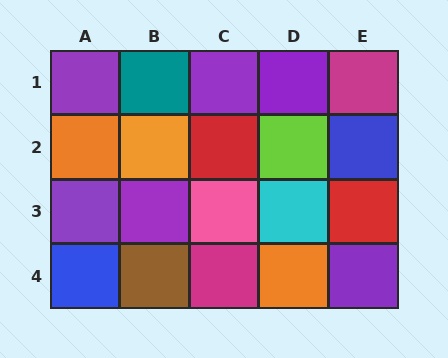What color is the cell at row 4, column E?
Purple.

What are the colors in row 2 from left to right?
Orange, orange, red, lime, blue.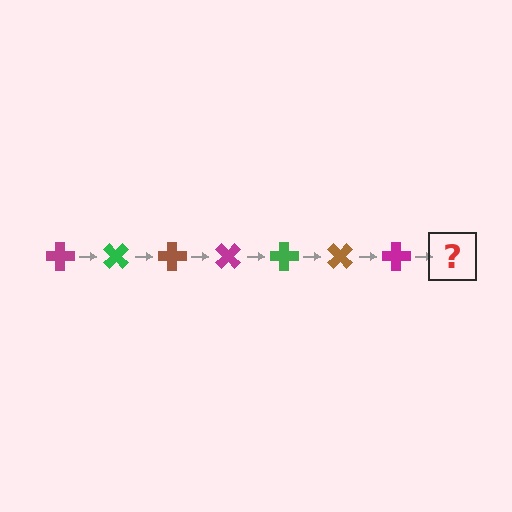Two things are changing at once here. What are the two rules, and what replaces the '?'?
The two rules are that it rotates 45 degrees each step and the color cycles through magenta, green, and brown. The '?' should be a green cross, rotated 315 degrees from the start.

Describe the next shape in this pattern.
It should be a green cross, rotated 315 degrees from the start.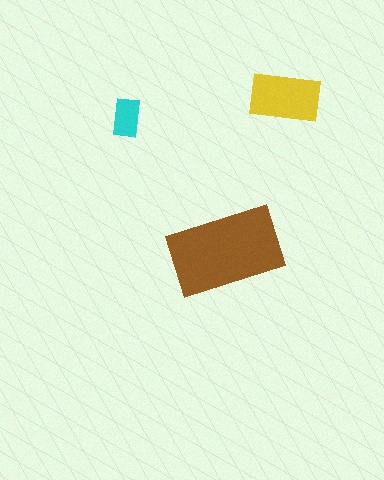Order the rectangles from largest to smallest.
the brown one, the yellow one, the cyan one.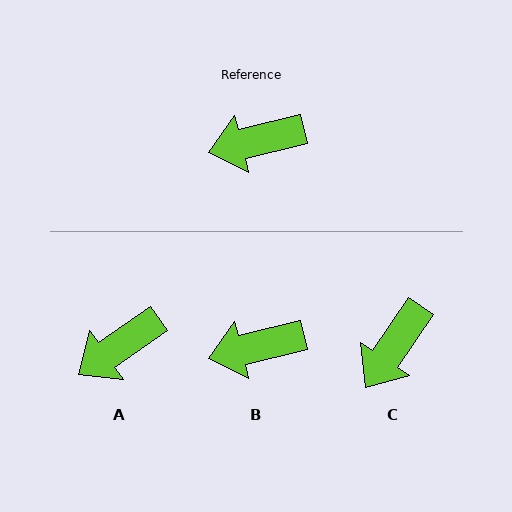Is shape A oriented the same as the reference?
No, it is off by about 21 degrees.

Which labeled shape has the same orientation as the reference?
B.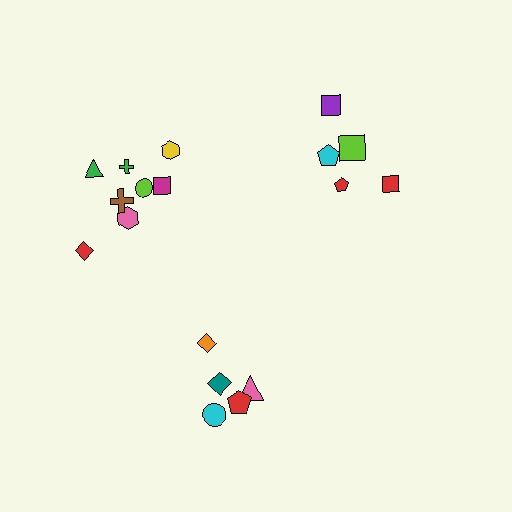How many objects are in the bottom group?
There are 5 objects.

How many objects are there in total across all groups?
There are 18 objects.